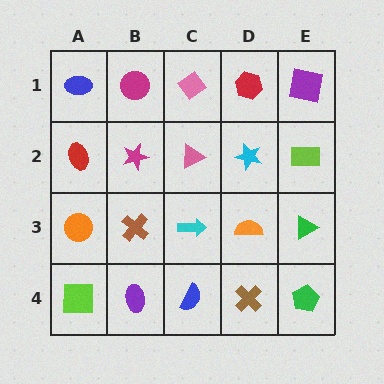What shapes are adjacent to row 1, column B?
A magenta star (row 2, column B), a blue ellipse (row 1, column A), a pink diamond (row 1, column C).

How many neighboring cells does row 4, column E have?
2.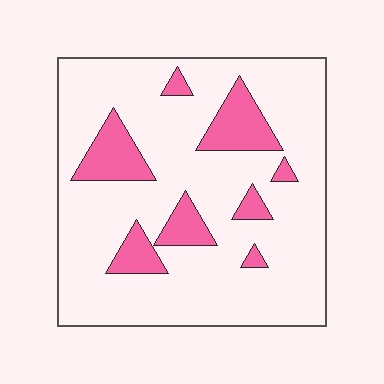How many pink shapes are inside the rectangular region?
8.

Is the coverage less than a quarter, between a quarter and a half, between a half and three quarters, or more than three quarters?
Less than a quarter.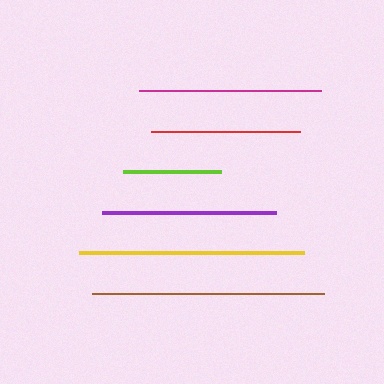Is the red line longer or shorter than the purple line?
The purple line is longer than the red line.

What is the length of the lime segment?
The lime segment is approximately 99 pixels long.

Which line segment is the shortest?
The lime line is the shortest at approximately 99 pixels.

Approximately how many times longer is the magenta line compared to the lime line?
The magenta line is approximately 1.8 times the length of the lime line.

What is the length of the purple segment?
The purple segment is approximately 174 pixels long.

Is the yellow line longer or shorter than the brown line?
The brown line is longer than the yellow line.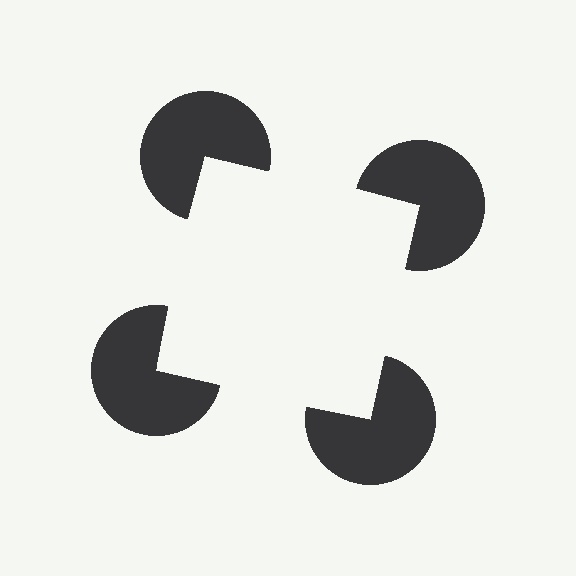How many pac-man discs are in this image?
There are 4 — one at each vertex of the illusory square.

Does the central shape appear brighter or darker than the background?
It typically appears slightly brighter than the background, even though no actual brightness change is drawn.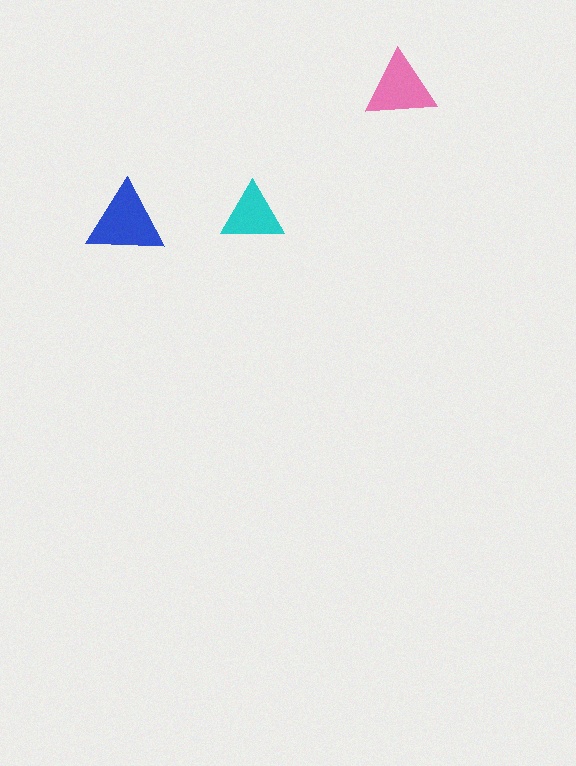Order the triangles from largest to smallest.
the blue one, the pink one, the cyan one.